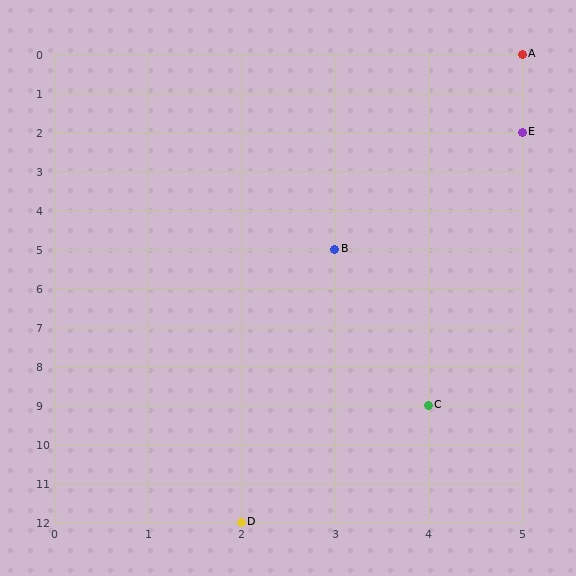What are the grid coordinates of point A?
Point A is at grid coordinates (5, 0).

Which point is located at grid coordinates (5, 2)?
Point E is at (5, 2).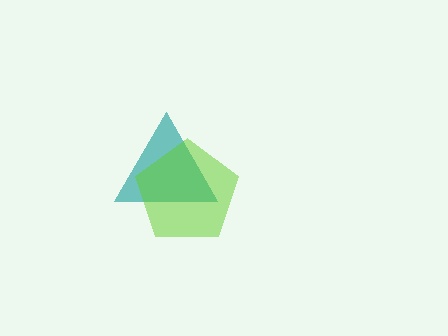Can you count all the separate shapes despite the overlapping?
Yes, there are 2 separate shapes.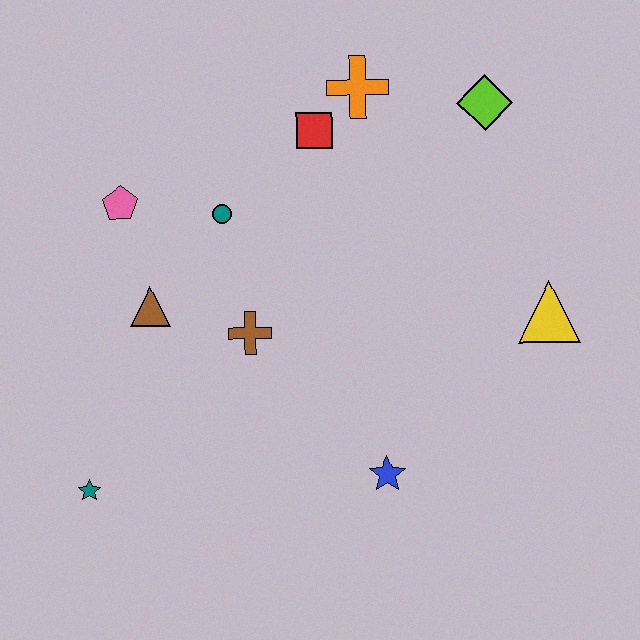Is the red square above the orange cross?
No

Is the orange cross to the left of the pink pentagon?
No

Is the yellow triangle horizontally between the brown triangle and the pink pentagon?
No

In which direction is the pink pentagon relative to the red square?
The pink pentagon is to the left of the red square.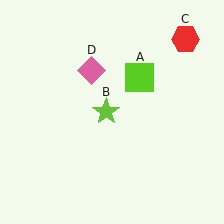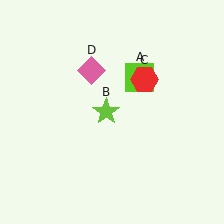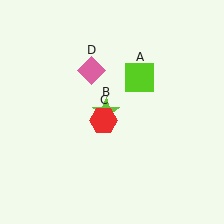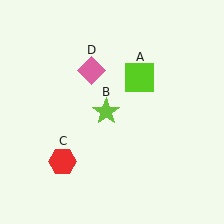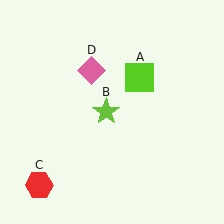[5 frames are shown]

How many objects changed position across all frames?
1 object changed position: red hexagon (object C).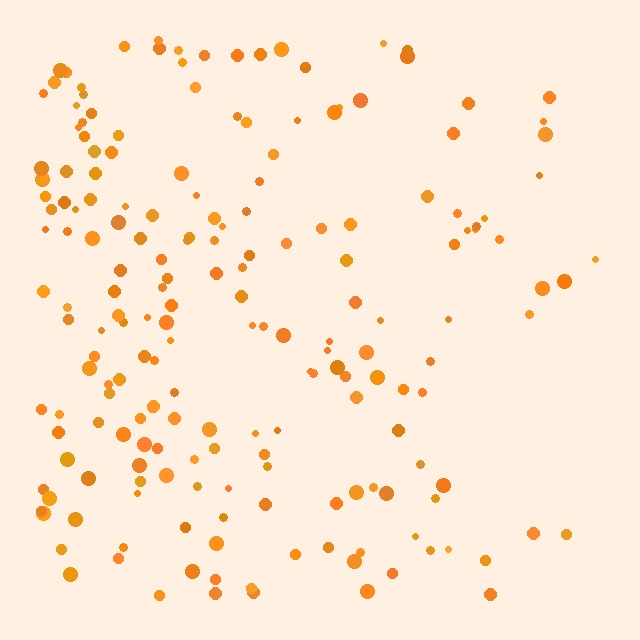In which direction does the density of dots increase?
From right to left, with the left side densest.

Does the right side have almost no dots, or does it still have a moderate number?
Still a moderate number, just noticeably fewer than the left.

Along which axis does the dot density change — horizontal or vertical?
Horizontal.